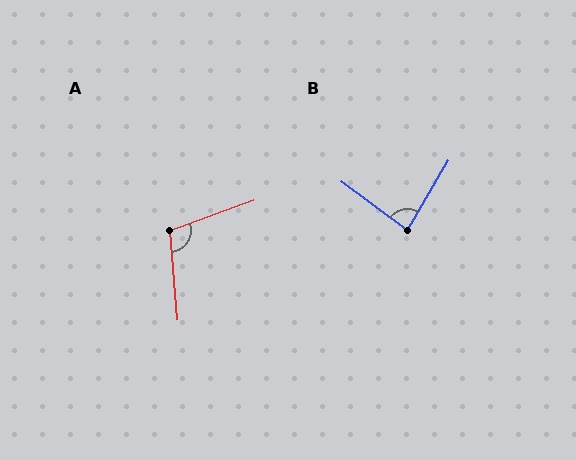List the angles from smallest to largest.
B (84°), A (105°).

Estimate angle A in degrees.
Approximately 105 degrees.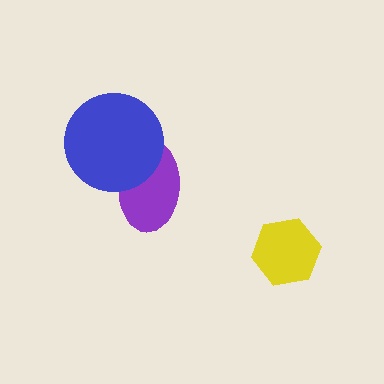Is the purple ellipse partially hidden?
Yes, it is partially covered by another shape.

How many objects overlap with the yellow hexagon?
0 objects overlap with the yellow hexagon.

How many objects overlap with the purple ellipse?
1 object overlaps with the purple ellipse.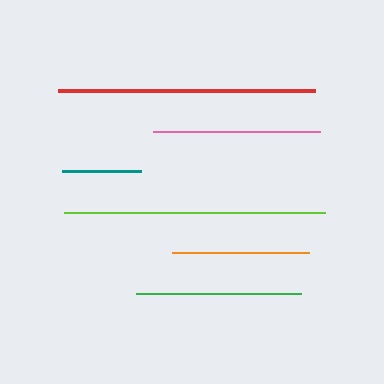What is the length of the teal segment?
The teal segment is approximately 78 pixels long.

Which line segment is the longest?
The lime line is the longest at approximately 261 pixels.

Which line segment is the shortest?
The teal line is the shortest at approximately 78 pixels.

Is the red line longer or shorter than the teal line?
The red line is longer than the teal line.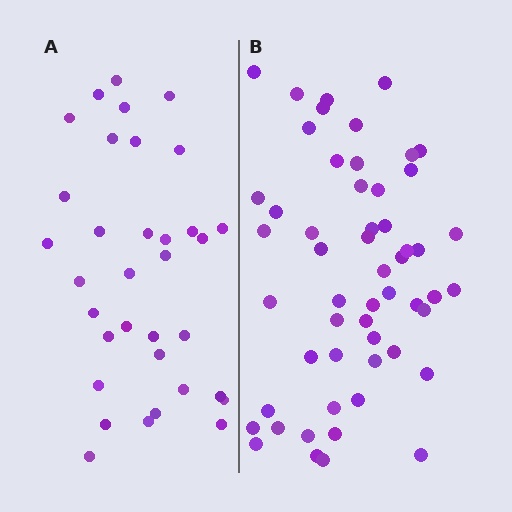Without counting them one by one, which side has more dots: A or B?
Region B (the right region) has more dots.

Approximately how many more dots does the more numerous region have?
Region B has approximately 20 more dots than region A.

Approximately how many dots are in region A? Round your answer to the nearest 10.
About 30 dots. (The exact count is 34, which rounds to 30.)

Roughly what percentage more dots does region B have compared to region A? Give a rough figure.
About 60% more.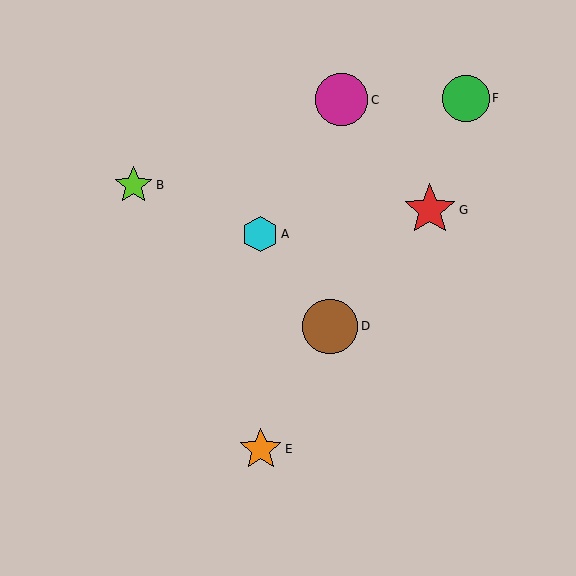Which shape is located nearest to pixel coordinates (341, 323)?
The brown circle (labeled D) at (330, 326) is nearest to that location.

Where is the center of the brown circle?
The center of the brown circle is at (330, 326).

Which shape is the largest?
The brown circle (labeled D) is the largest.